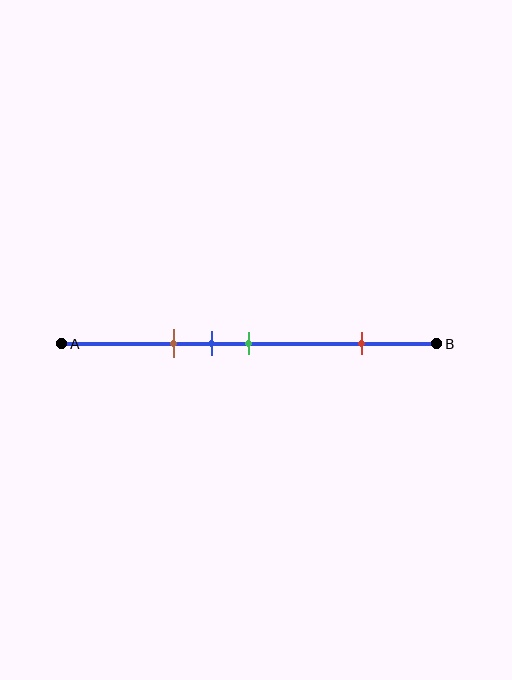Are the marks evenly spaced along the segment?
No, the marks are not evenly spaced.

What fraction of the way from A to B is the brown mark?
The brown mark is approximately 30% (0.3) of the way from A to B.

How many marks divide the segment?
There are 4 marks dividing the segment.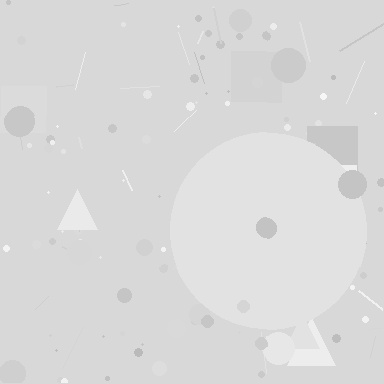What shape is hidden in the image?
A circle is hidden in the image.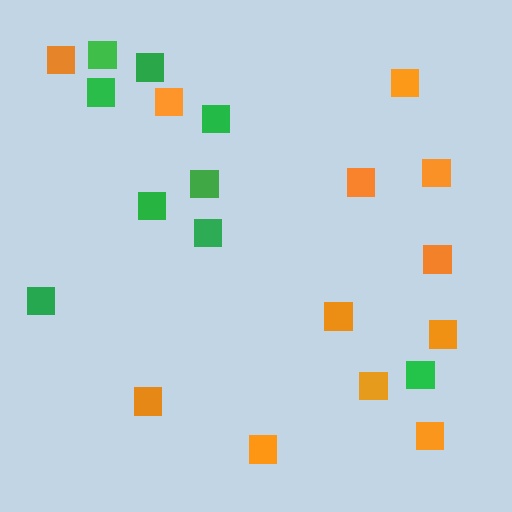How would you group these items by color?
There are 2 groups: one group of green squares (9) and one group of orange squares (12).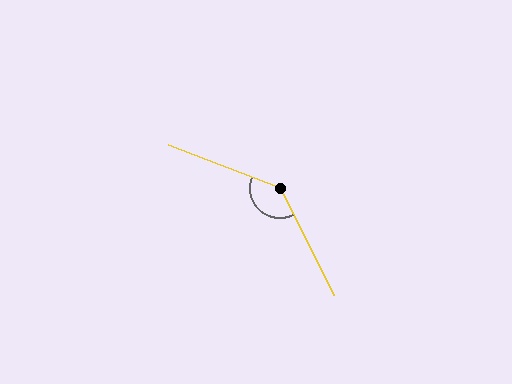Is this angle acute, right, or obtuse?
It is obtuse.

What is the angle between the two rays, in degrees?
Approximately 137 degrees.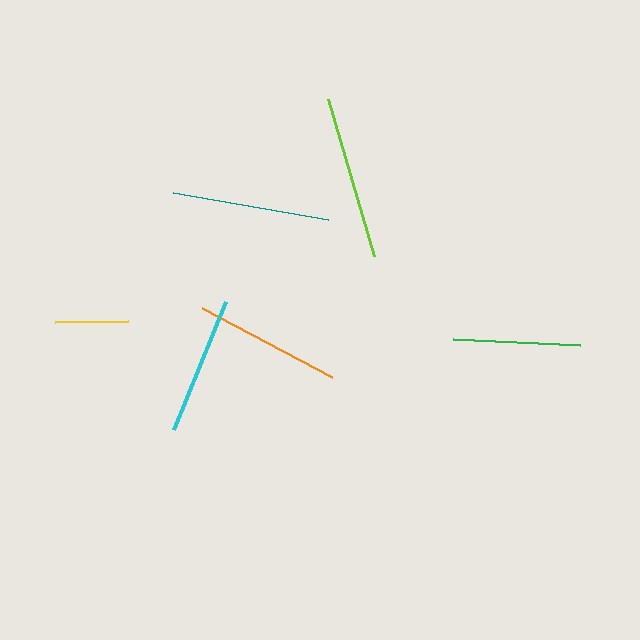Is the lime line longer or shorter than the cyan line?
The lime line is longer than the cyan line.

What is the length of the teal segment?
The teal segment is approximately 157 pixels long.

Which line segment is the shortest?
The yellow line is the shortest at approximately 72 pixels.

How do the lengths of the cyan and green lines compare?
The cyan and green lines are approximately the same length.